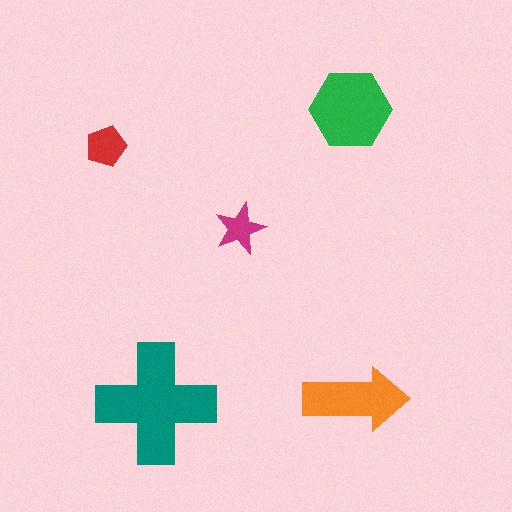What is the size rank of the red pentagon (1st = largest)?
4th.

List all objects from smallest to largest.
The magenta star, the red pentagon, the orange arrow, the green hexagon, the teal cross.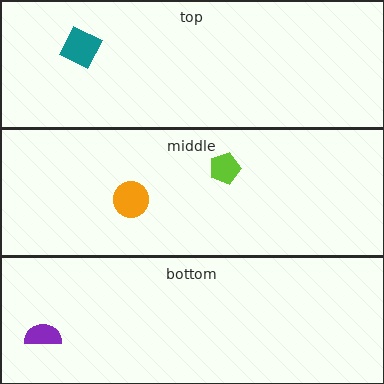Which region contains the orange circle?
The middle region.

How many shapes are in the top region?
1.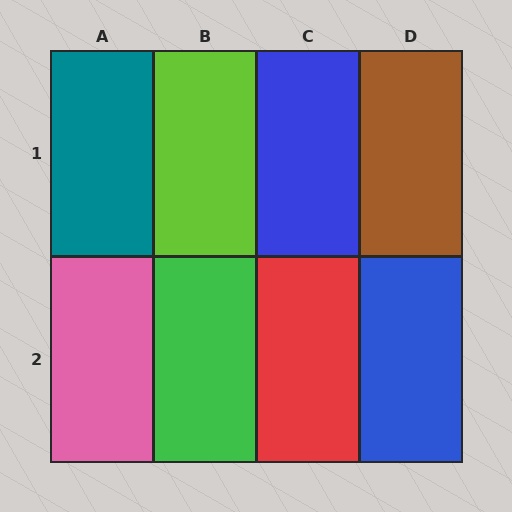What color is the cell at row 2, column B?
Green.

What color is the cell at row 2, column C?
Red.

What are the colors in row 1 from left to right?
Teal, lime, blue, brown.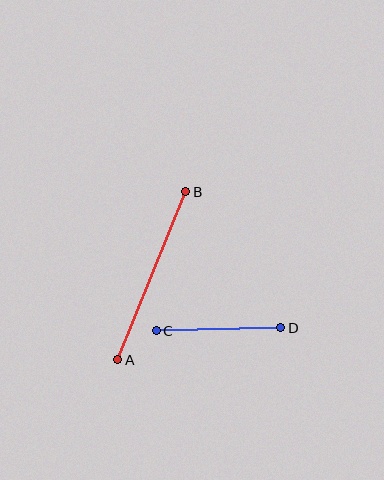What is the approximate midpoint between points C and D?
The midpoint is at approximately (218, 329) pixels.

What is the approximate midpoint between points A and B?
The midpoint is at approximately (152, 276) pixels.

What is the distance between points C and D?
The distance is approximately 124 pixels.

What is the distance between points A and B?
The distance is approximately 181 pixels.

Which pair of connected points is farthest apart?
Points A and B are farthest apart.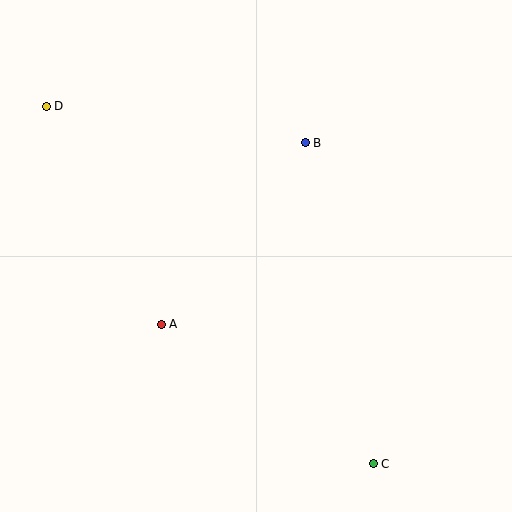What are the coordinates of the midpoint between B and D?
The midpoint between B and D is at (176, 125).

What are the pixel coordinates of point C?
Point C is at (373, 464).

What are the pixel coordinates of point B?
Point B is at (305, 143).